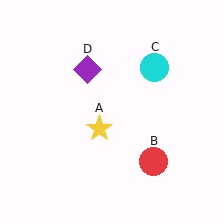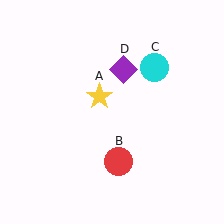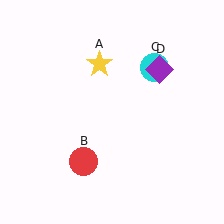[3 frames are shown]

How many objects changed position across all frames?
3 objects changed position: yellow star (object A), red circle (object B), purple diamond (object D).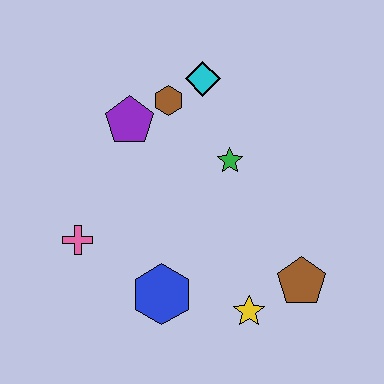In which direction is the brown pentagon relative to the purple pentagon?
The brown pentagon is to the right of the purple pentagon.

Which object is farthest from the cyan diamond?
The yellow star is farthest from the cyan diamond.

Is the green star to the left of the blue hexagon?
No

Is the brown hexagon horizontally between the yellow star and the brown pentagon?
No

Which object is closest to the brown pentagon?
The yellow star is closest to the brown pentagon.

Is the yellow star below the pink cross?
Yes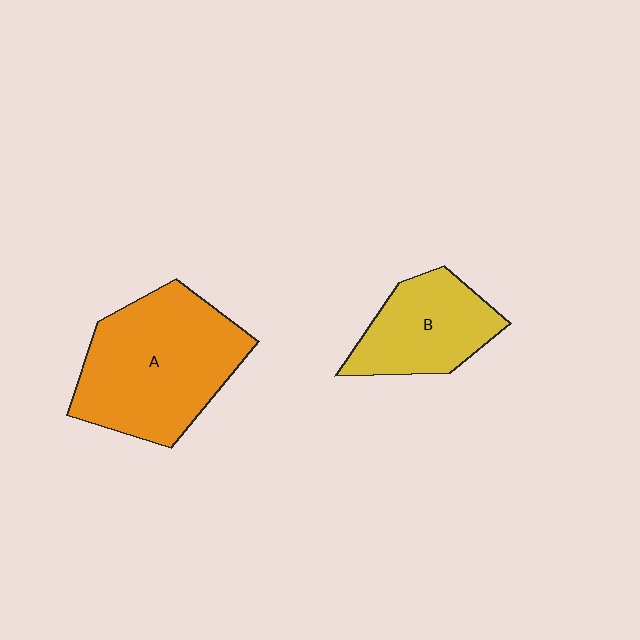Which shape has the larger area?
Shape A (orange).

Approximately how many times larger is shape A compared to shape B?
Approximately 1.7 times.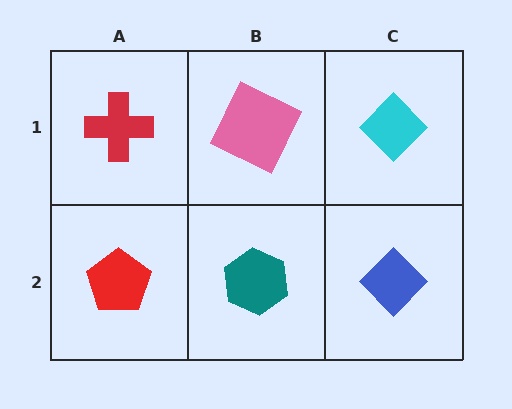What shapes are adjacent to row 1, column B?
A teal hexagon (row 2, column B), a red cross (row 1, column A), a cyan diamond (row 1, column C).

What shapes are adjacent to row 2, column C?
A cyan diamond (row 1, column C), a teal hexagon (row 2, column B).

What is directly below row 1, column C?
A blue diamond.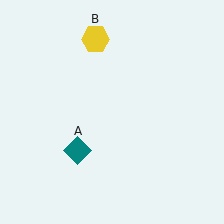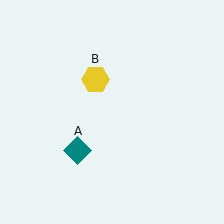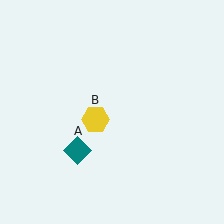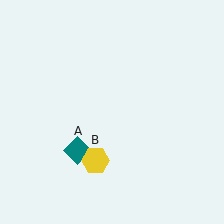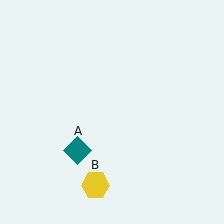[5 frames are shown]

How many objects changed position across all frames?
1 object changed position: yellow hexagon (object B).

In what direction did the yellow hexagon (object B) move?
The yellow hexagon (object B) moved down.